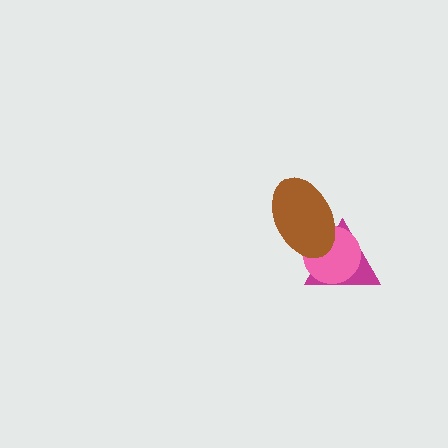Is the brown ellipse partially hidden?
No, no other shape covers it.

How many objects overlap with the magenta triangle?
2 objects overlap with the magenta triangle.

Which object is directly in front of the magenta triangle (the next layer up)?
The pink circle is directly in front of the magenta triangle.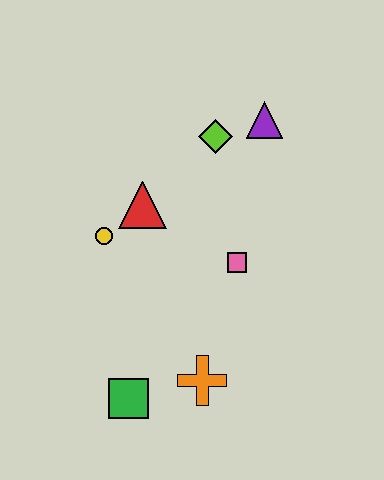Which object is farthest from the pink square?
The green square is farthest from the pink square.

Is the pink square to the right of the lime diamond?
Yes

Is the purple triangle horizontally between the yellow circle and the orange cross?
No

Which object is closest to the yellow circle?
The red triangle is closest to the yellow circle.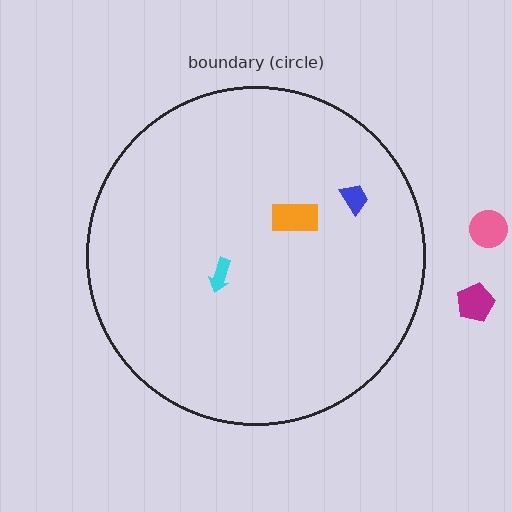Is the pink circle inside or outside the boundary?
Outside.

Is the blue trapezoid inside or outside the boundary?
Inside.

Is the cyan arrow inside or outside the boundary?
Inside.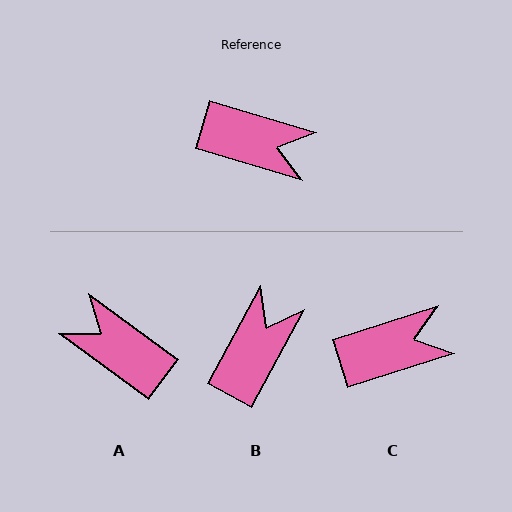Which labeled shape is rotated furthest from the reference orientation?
A, about 160 degrees away.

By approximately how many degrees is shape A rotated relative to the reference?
Approximately 160 degrees counter-clockwise.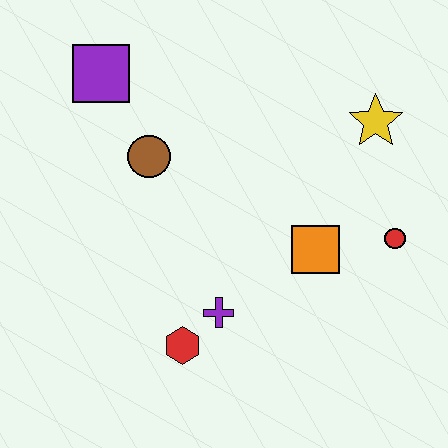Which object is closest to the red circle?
The orange square is closest to the red circle.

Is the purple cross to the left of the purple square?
No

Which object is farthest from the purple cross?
The purple square is farthest from the purple cross.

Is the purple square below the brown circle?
No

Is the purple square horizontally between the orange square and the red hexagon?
No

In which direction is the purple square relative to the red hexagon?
The purple square is above the red hexagon.